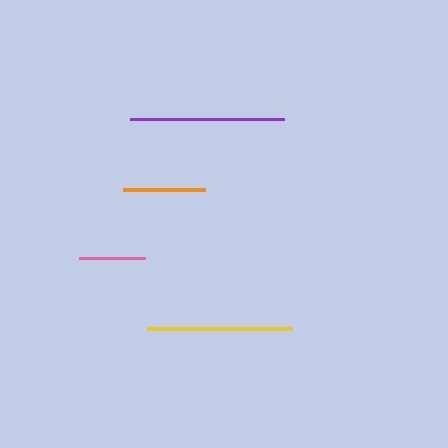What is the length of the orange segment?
The orange segment is approximately 83 pixels long.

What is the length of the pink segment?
The pink segment is approximately 66 pixels long.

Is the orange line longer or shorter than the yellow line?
The yellow line is longer than the orange line.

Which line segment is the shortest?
The pink line is the shortest at approximately 66 pixels.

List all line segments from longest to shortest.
From longest to shortest: purple, yellow, orange, pink.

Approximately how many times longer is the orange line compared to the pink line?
The orange line is approximately 1.2 times the length of the pink line.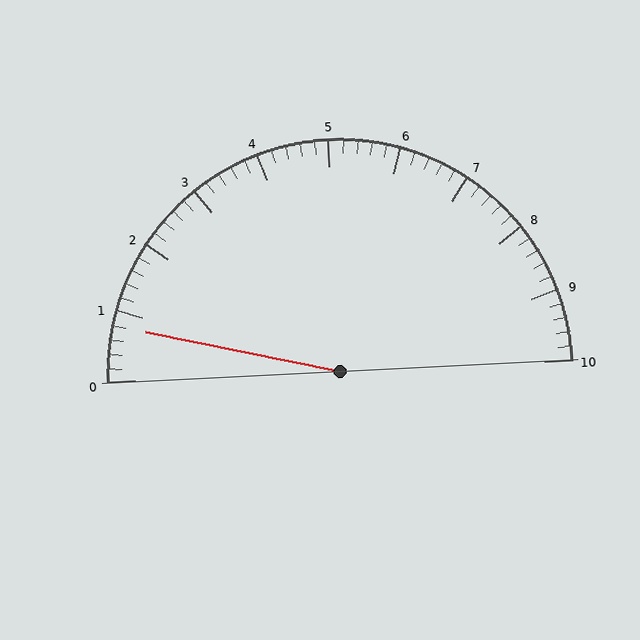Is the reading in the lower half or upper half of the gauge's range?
The reading is in the lower half of the range (0 to 10).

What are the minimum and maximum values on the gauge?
The gauge ranges from 0 to 10.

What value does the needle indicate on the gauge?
The needle indicates approximately 0.8.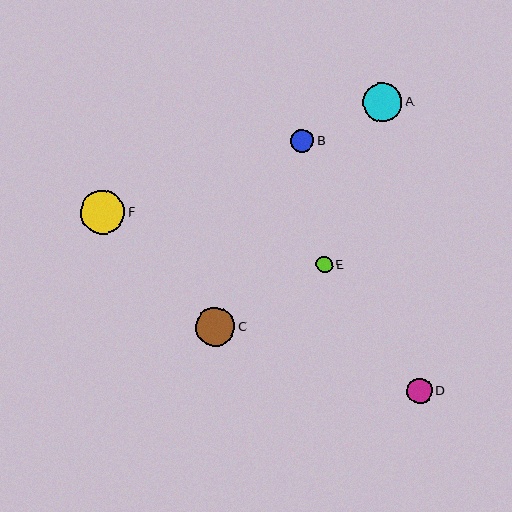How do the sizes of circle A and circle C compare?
Circle A and circle C are approximately the same size.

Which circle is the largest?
Circle F is the largest with a size of approximately 44 pixels.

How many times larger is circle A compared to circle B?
Circle A is approximately 1.7 times the size of circle B.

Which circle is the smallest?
Circle E is the smallest with a size of approximately 16 pixels.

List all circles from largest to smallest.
From largest to smallest: F, A, C, D, B, E.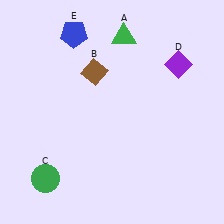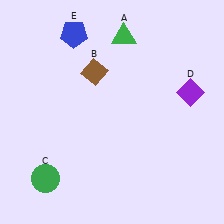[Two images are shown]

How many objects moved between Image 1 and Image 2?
1 object moved between the two images.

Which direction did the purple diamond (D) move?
The purple diamond (D) moved down.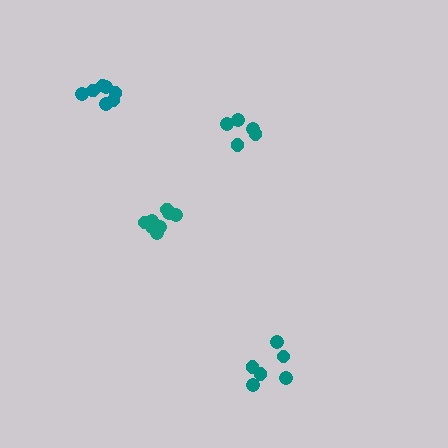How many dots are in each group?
Group 1: 6 dots, Group 2: 9 dots, Group 3: 5 dots, Group 4: 7 dots (27 total).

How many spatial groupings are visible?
There are 4 spatial groupings.